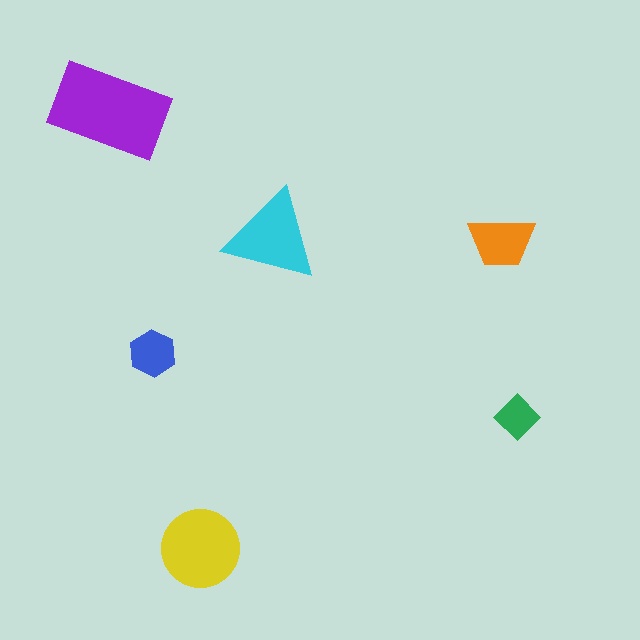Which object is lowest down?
The yellow circle is bottommost.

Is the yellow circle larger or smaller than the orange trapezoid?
Larger.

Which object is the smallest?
The green diamond.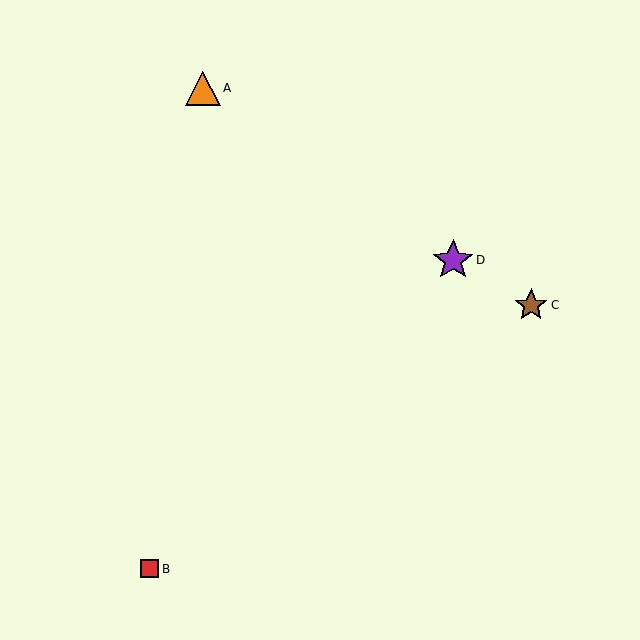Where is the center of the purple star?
The center of the purple star is at (453, 260).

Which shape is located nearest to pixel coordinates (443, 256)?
The purple star (labeled D) at (453, 260) is nearest to that location.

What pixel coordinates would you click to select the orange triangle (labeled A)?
Click at (203, 88) to select the orange triangle A.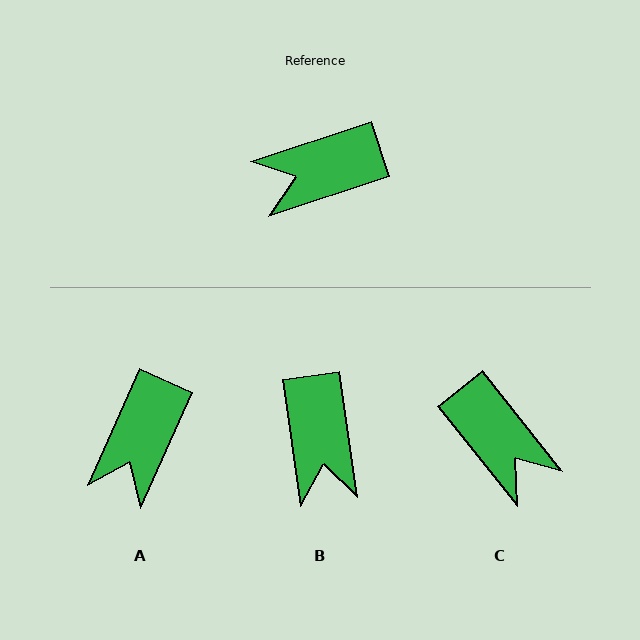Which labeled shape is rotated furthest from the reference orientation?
C, about 110 degrees away.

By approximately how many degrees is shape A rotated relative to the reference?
Approximately 48 degrees counter-clockwise.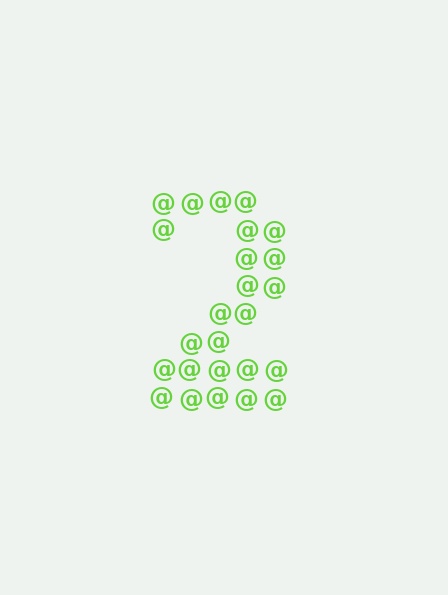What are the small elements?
The small elements are at signs.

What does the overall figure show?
The overall figure shows the digit 2.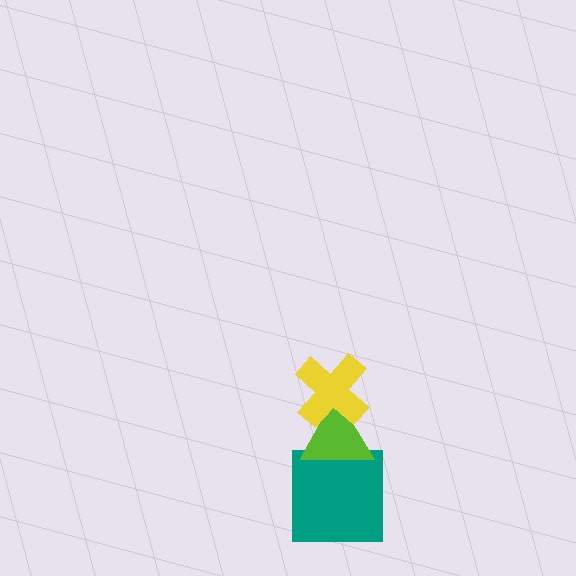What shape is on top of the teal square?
The lime triangle is on top of the teal square.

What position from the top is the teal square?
The teal square is 3rd from the top.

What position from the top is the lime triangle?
The lime triangle is 2nd from the top.